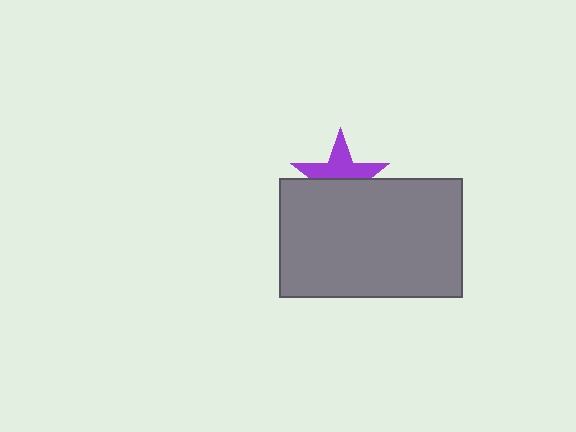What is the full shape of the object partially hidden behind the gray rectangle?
The partially hidden object is a purple star.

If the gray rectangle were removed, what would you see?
You would see the complete purple star.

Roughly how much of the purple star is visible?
About half of it is visible (roughly 50%).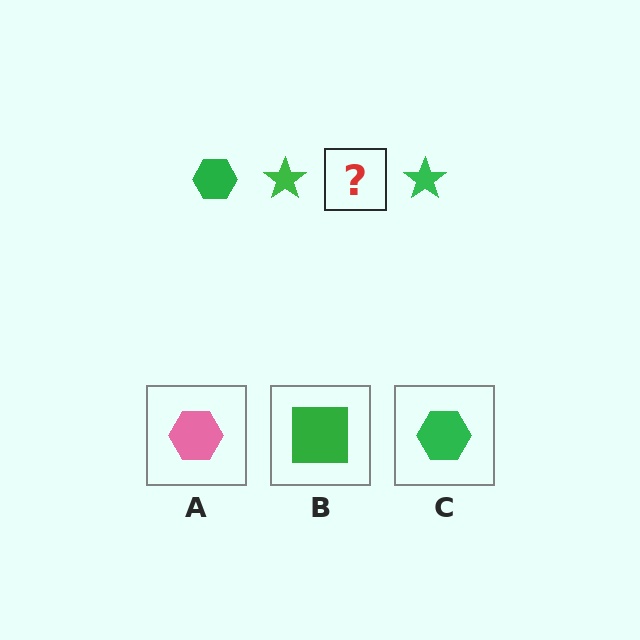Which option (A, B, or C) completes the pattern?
C.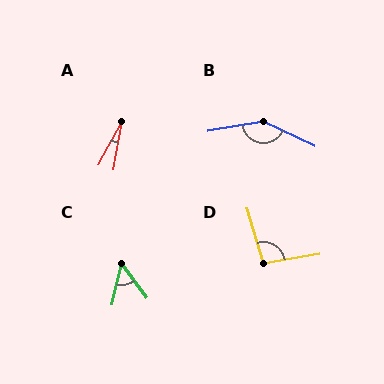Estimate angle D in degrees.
Approximately 97 degrees.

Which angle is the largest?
B, at approximately 145 degrees.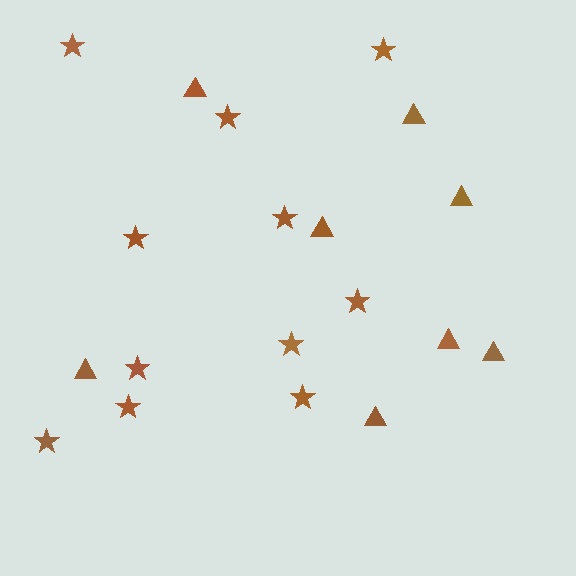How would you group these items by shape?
There are 2 groups: one group of triangles (8) and one group of stars (11).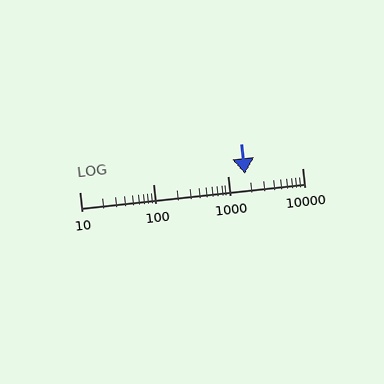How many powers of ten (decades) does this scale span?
The scale spans 3 decades, from 10 to 10000.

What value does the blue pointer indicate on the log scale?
The pointer indicates approximately 1700.